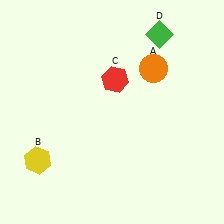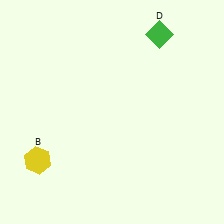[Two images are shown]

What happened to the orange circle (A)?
The orange circle (A) was removed in Image 2. It was in the top-right area of Image 1.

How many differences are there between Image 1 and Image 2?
There are 2 differences between the two images.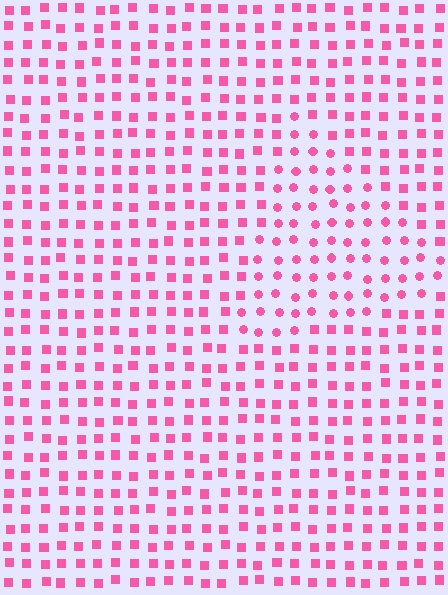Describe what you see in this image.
The image is filled with small pink elements arranged in a uniform grid. A triangle-shaped region contains circles, while the surrounding area contains squares. The boundary is defined purely by the change in element shape.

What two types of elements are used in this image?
The image uses circles inside the triangle region and squares outside it.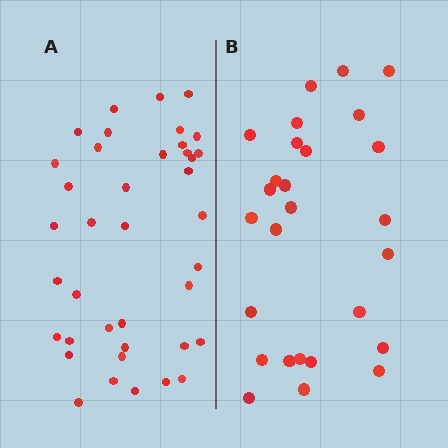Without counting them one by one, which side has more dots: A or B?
Region A (the left region) has more dots.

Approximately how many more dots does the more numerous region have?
Region A has roughly 12 or so more dots than region B.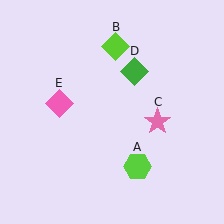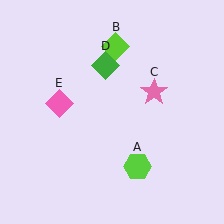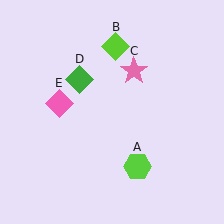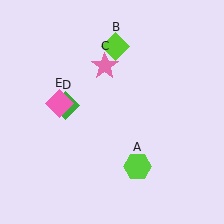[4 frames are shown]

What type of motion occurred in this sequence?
The pink star (object C), green diamond (object D) rotated counterclockwise around the center of the scene.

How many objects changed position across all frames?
2 objects changed position: pink star (object C), green diamond (object D).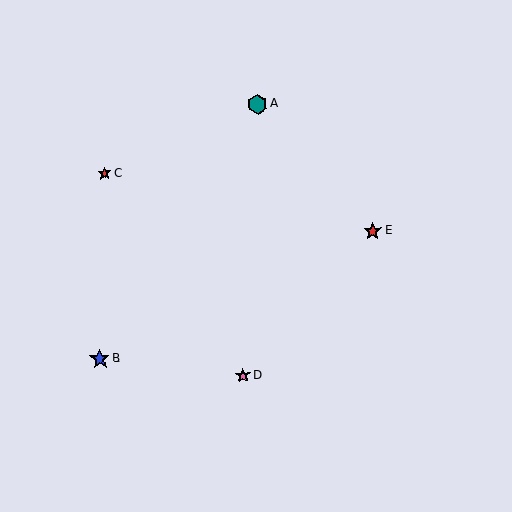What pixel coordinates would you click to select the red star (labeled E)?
Click at (373, 231) to select the red star E.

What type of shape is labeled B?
Shape B is a blue star.